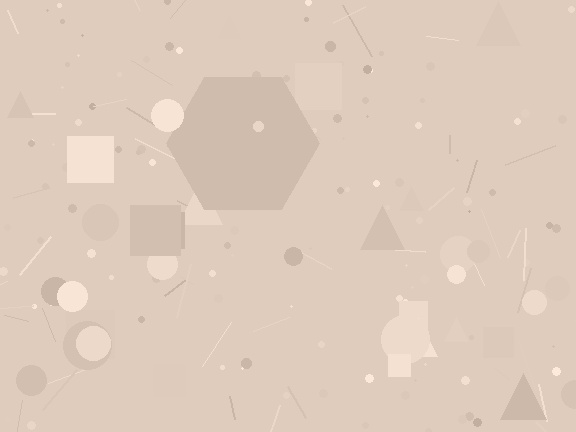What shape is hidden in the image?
A hexagon is hidden in the image.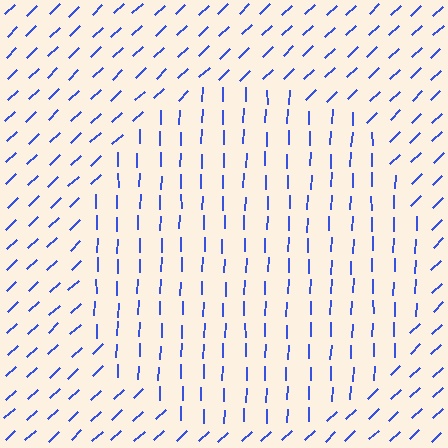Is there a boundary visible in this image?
Yes, there is a texture boundary formed by a change in line orientation.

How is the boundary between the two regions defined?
The boundary is defined purely by a change in line orientation (approximately 45 degrees difference). All lines are the same color and thickness.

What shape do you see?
I see a circle.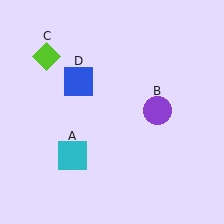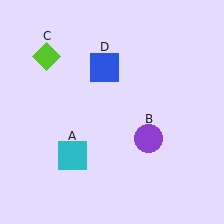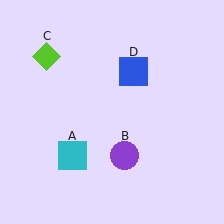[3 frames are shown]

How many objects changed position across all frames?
2 objects changed position: purple circle (object B), blue square (object D).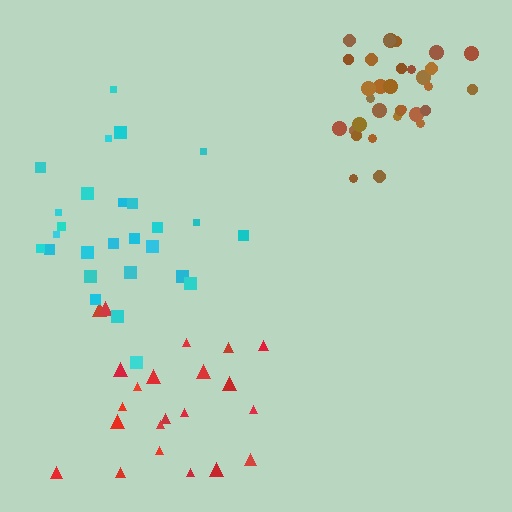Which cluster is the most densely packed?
Brown.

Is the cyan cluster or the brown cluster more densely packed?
Brown.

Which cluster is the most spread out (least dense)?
Red.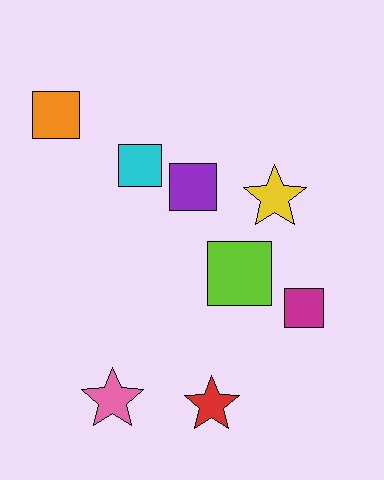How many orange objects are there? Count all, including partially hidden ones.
There is 1 orange object.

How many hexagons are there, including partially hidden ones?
There are no hexagons.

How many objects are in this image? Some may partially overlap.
There are 8 objects.